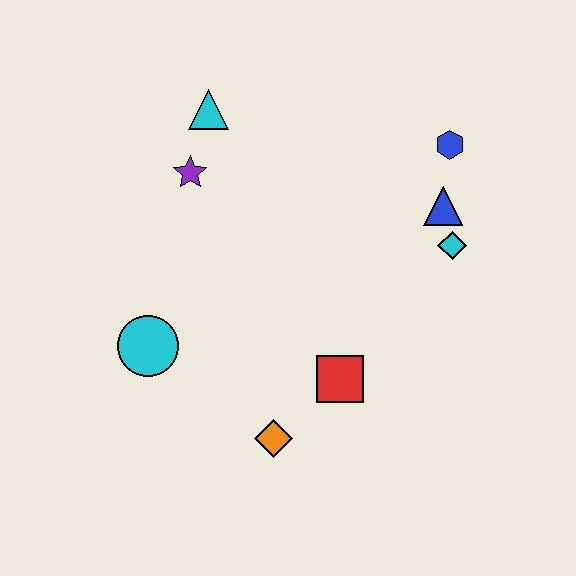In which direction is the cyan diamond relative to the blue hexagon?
The cyan diamond is below the blue hexagon.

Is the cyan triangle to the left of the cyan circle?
No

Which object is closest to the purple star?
The cyan triangle is closest to the purple star.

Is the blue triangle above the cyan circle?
Yes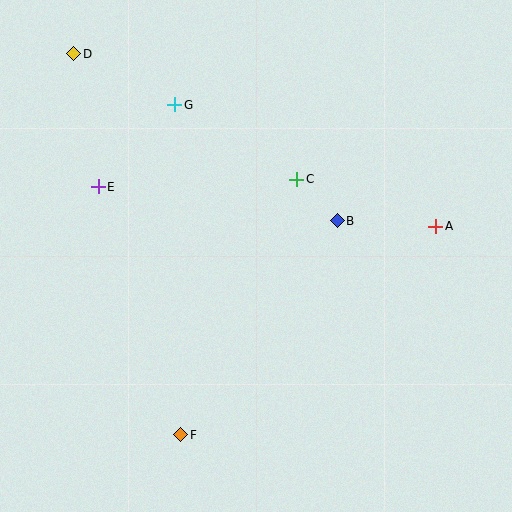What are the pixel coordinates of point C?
Point C is at (297, 179).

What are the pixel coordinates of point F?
Point F is at (181, 435).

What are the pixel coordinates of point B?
Point B is at (337, 221).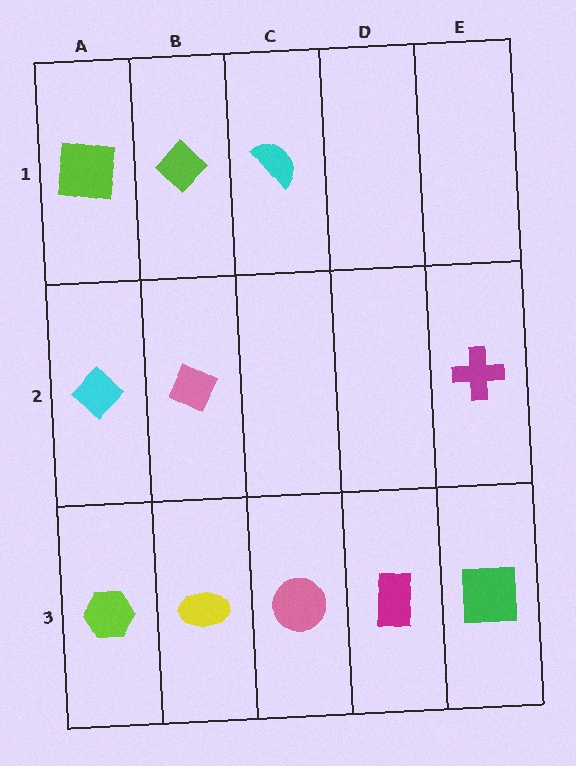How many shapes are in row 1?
3 shapes.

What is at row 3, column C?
A pink circle.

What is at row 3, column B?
A yellow ellipse.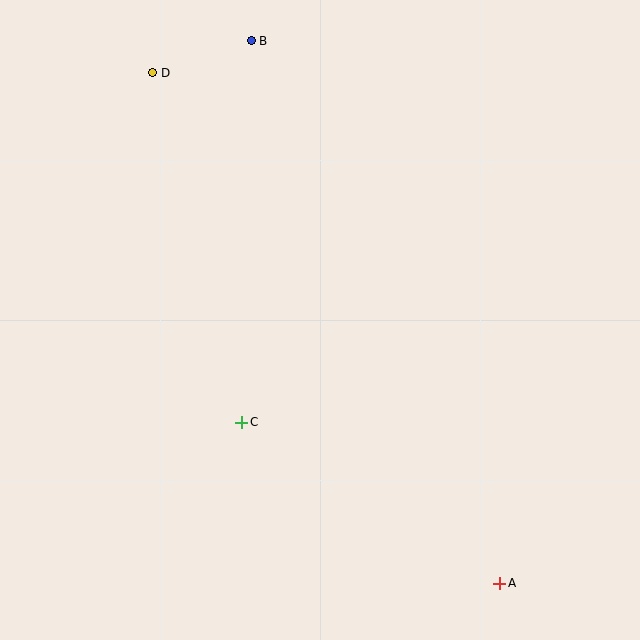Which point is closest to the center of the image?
Point C at (242, 422) is closest to the center.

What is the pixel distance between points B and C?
The distance between B and C is 382 pixels.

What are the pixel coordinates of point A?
Point A is at (500, 583).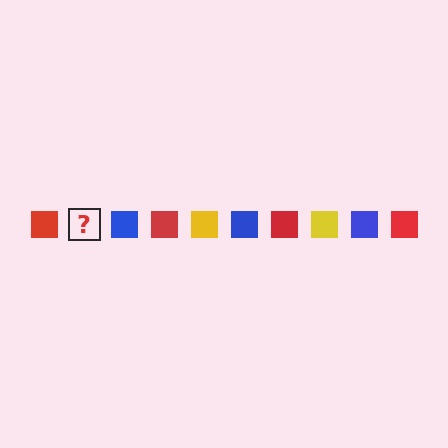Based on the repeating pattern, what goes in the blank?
The blank should be a yellow square.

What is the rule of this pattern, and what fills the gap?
The rule is that the pattern cycles through red, yellow, blue squares. The gap should be filled with a yellow square.